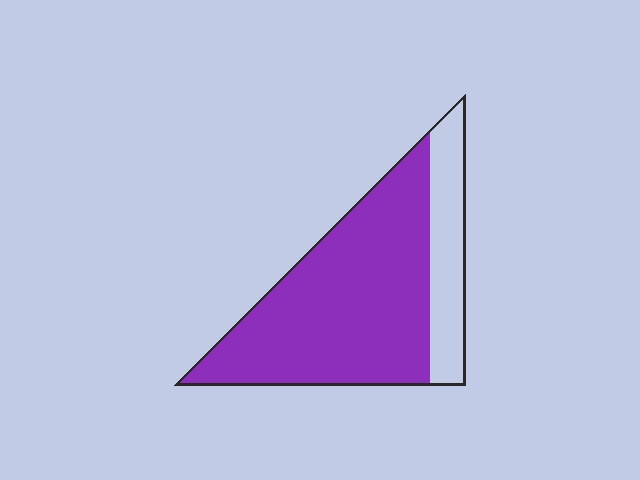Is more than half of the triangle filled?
Yes.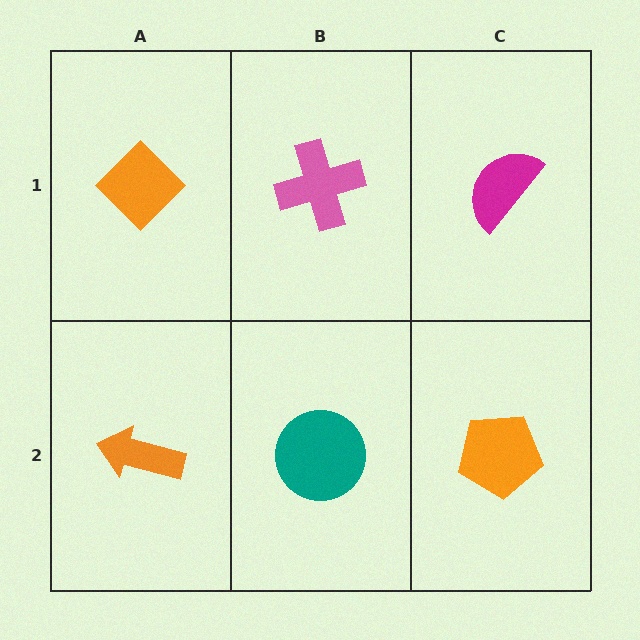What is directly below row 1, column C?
An orange pentagon.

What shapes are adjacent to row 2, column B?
A pink cross (row 1, column B), an orange arrow (row 2, column A), an orange pentagon (row 2, column C).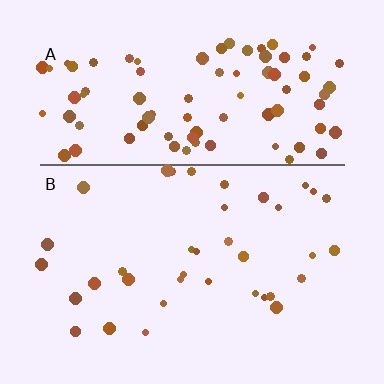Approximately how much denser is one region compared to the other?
Approximately 2.5× — region A over region B.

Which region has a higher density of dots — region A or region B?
A (the top).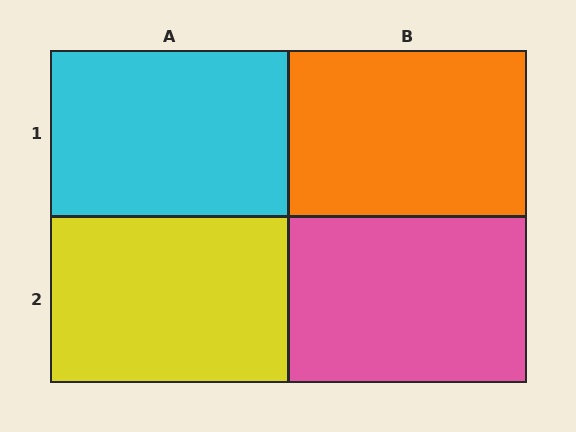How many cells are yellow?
1 cell is yellow.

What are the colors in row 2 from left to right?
Yellow, pink.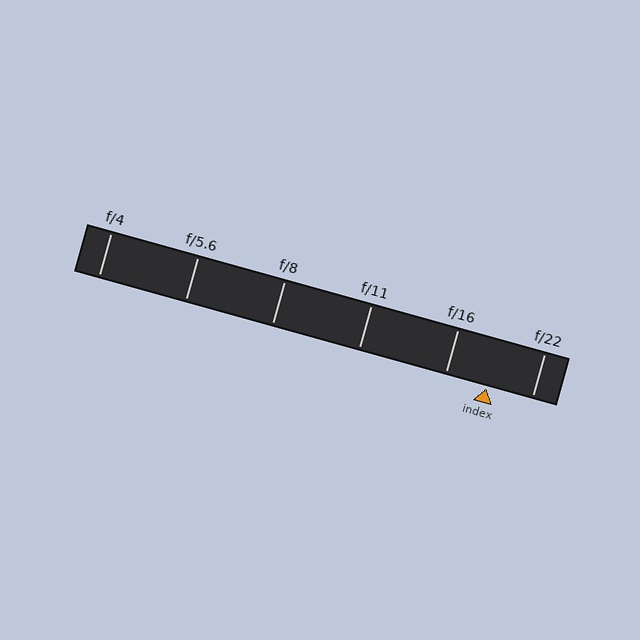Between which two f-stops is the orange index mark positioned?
The index mark is between f/16 and f/22.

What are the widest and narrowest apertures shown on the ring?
The widest aperture shown is f/4 and the narrowest is f/22.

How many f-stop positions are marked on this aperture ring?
There are 6 f-stop positions marked.